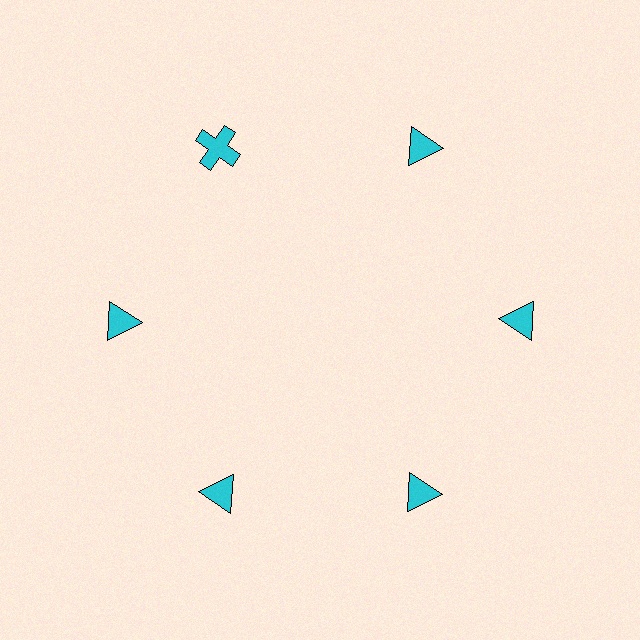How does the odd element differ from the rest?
It has a different shape: cross instead of triangle.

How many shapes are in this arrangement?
There are 6 shapes arranged in a ring pattern.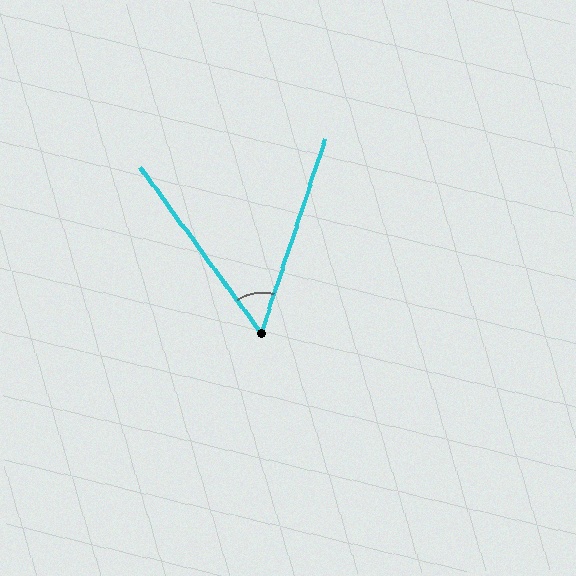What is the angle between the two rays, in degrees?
Approximately 54 degrees.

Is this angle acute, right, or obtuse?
It is acute.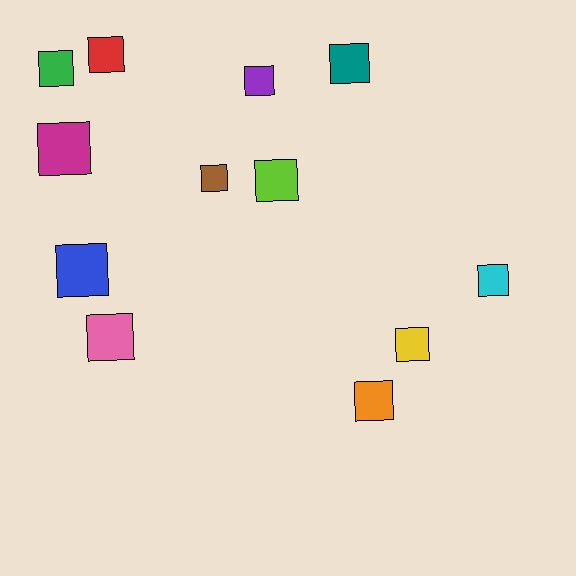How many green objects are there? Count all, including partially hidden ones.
There is 1 green object.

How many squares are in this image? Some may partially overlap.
There are 12 squares.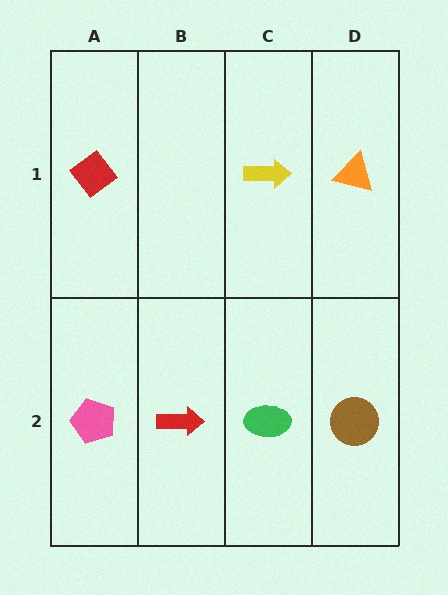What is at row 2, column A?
A pink pentagon.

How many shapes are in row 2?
4 shapes.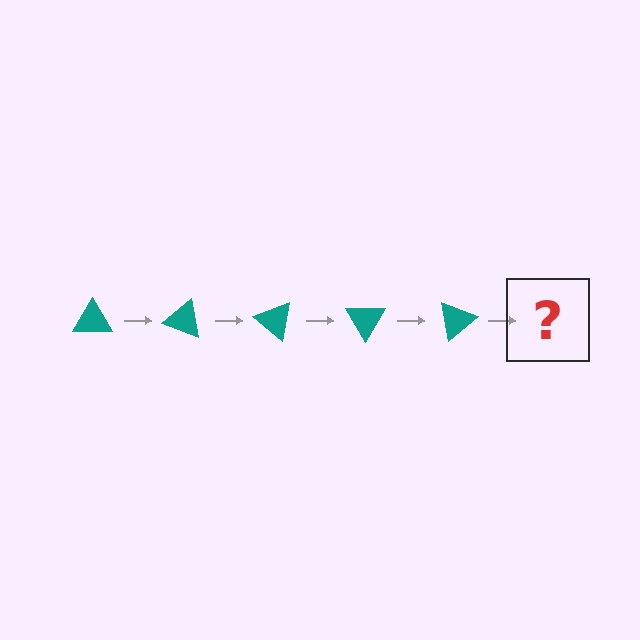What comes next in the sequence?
The next element should be a teal triangle rotated 100 degrees.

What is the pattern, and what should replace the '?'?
The pattern is that the triangle rotates 20 degrees each step. The '?' should be a teal triangle rotated 100 degrees.